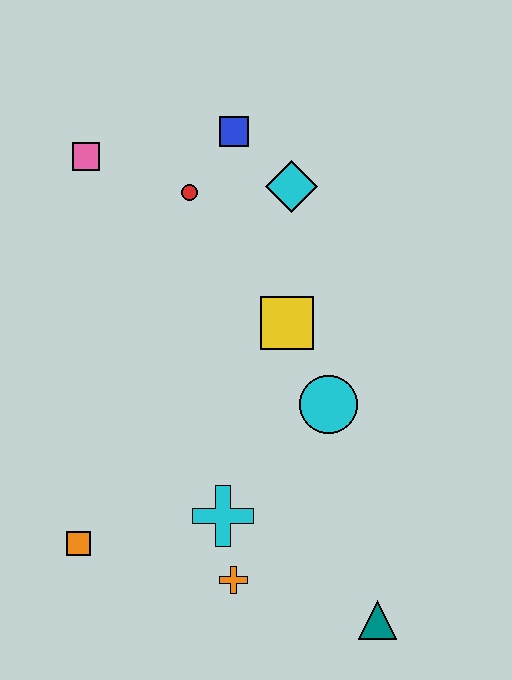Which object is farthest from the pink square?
The teal triangle is farthest from the pink square.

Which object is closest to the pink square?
The red circle is closest to the pink square.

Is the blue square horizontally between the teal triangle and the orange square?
Yes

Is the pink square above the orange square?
Yes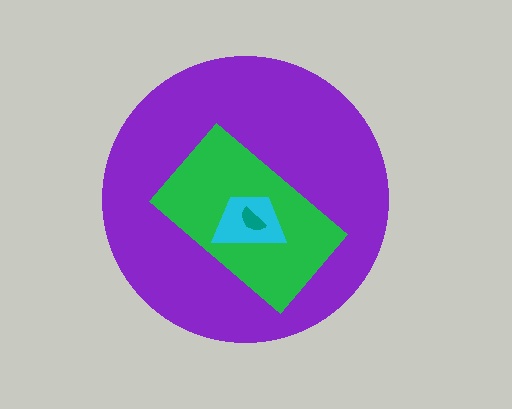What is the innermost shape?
The teal semicircle.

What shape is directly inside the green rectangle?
The cyan trapezoid.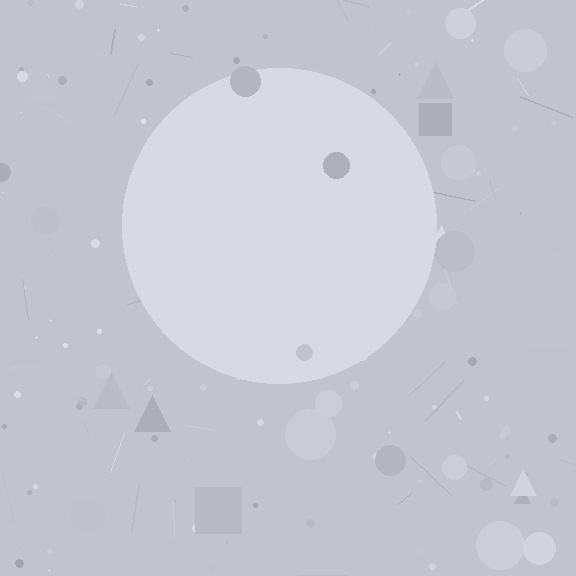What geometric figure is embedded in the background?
A circle is embedded in the background.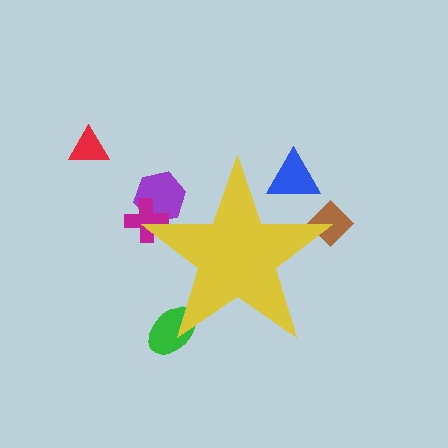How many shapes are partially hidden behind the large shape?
5 shapes are partially hidden.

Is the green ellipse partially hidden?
Yes, the green ellipse is partially hidden behind the yellow star.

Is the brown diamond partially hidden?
Yes, the brown diamond is partially hidden behind the yellow star.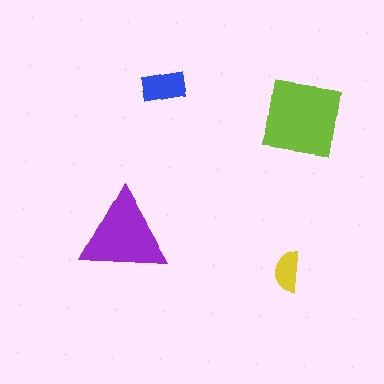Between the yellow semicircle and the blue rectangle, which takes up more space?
The blue rectangle.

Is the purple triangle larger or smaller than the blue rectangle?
Larger.